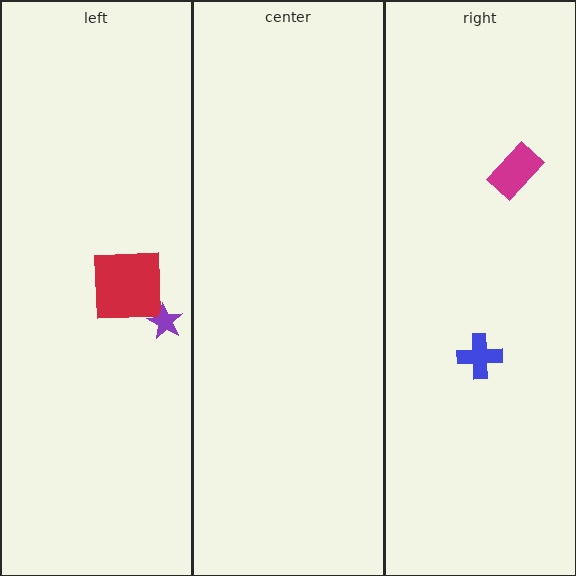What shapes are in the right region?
The magenta rectangle, the blue cross.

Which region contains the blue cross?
The right region.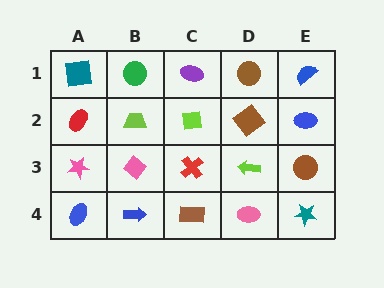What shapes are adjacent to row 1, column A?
A red ellipse (row 2, column A), a green circle (row 1, column B).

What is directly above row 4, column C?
A red cross.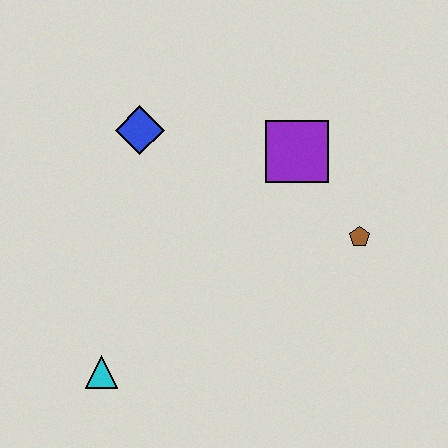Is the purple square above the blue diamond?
No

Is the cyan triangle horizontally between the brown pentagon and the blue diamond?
No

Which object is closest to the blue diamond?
The purple square is closest to the blue diamond.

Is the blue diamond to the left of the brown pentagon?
Yes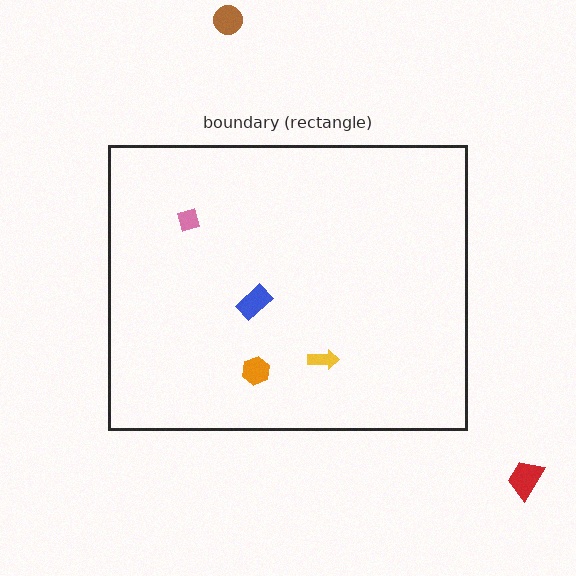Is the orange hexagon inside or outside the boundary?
Inside.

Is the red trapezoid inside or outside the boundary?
Outside.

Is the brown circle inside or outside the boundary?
Outside.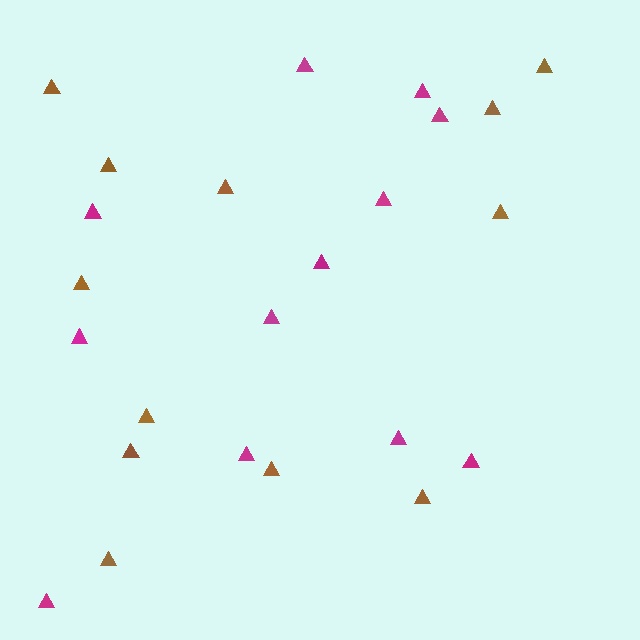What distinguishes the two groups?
There are 2 groups: one group of brown triangles (12) and one group of magenta triangles (12).